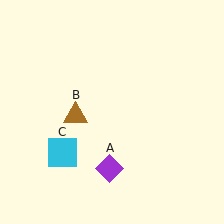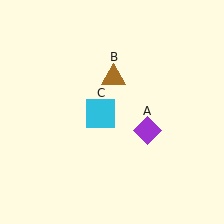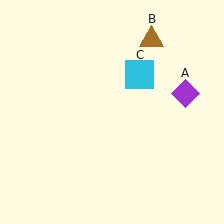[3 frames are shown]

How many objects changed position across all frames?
3 objects changed position: purple diamond (object A), brown triangle (object B), cyan square (object C).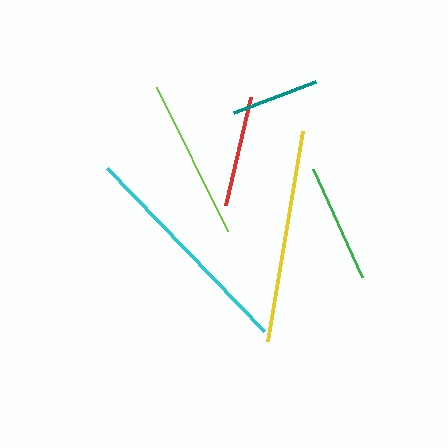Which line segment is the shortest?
The teal line is the shortest at approximately 88 pixels.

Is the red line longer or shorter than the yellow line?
The yellow line is longer than the red line.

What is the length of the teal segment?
The teal segment is approximately 88 pixels long.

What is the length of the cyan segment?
The cyan segment is approximately 227 pixels long.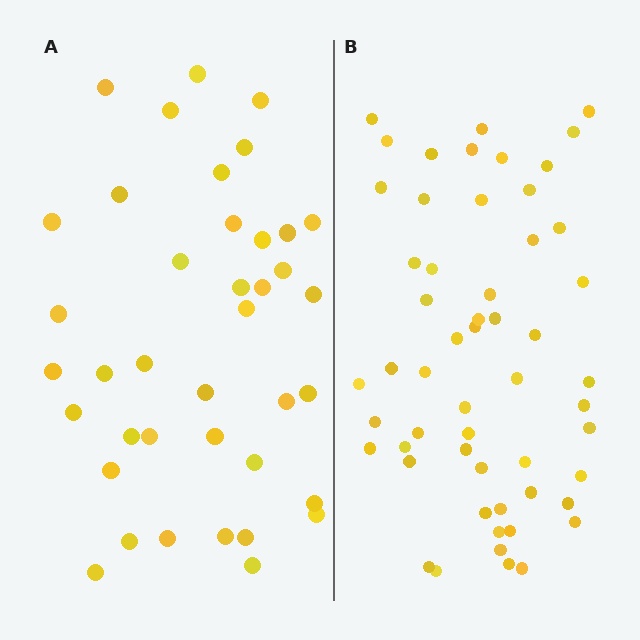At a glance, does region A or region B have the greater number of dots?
Region B (the right region) has more dots.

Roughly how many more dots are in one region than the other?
Region B has approximately 15 more dots than region A.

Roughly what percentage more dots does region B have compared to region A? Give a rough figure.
About 40% more.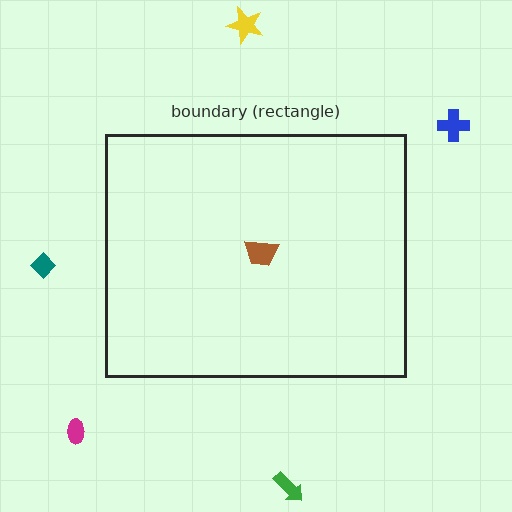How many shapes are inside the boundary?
1 inside, 5 outside.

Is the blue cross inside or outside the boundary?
Outside.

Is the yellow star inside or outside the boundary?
Outside.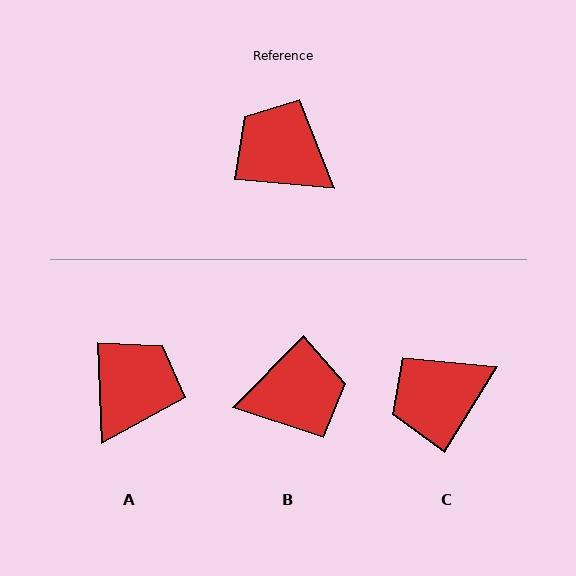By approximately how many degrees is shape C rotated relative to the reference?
Approximately 63 degrees counter-clockwise.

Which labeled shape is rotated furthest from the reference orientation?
B, about 130 degrees away.